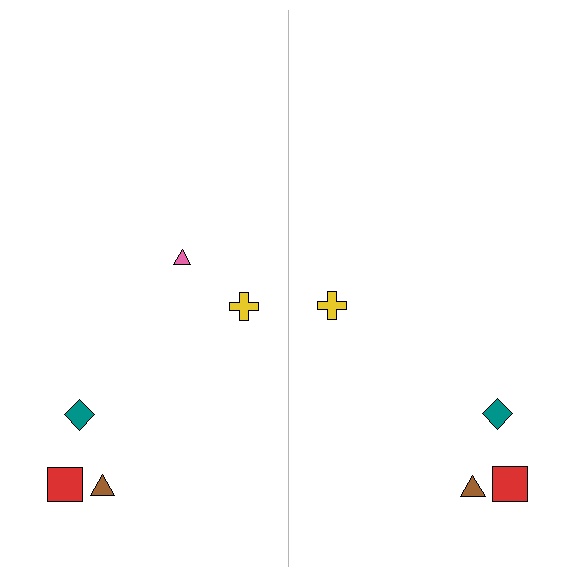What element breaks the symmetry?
A pink triangle is missing from the right side.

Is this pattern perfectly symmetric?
No, the pattern is not perfectly symmetric. A pink triangle is missing from the right side.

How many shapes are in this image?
There are 9 shapes in this image.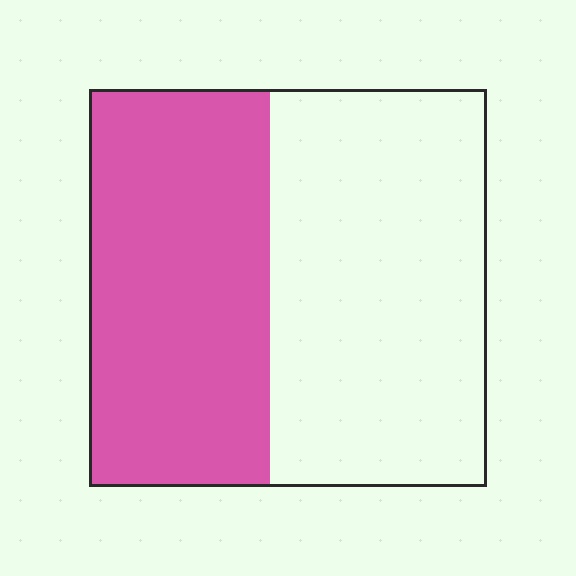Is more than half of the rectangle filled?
No.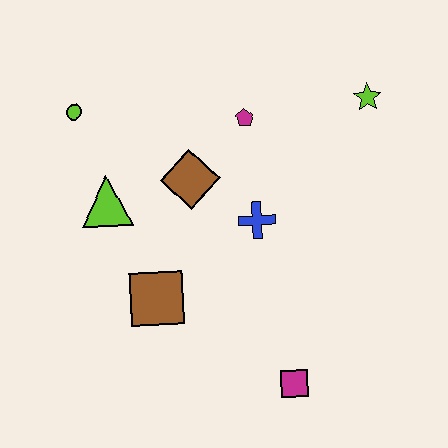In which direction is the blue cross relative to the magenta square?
The blue cross is above the magenta square.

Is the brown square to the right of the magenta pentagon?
No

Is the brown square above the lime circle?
No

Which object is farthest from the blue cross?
The lime circle is farthest from the blue cross.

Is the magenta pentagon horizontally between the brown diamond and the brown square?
No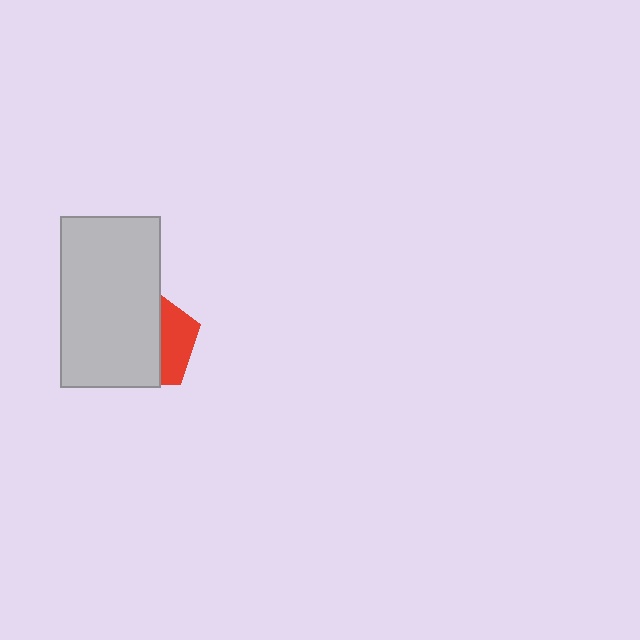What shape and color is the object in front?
The object in front is a light gray rectangle.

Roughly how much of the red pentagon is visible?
A small part of it is visible (roughly 33%).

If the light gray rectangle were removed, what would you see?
You would see the complete red pentagon.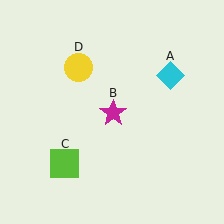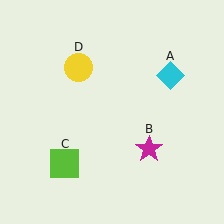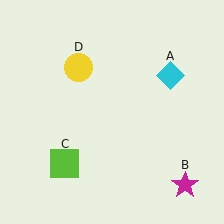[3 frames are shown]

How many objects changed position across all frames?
1 object changed position: magenta star (object B).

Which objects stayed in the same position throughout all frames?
Cyan diamond (object A) and lime square (object C) and yellow circle (object D) remained stationary.